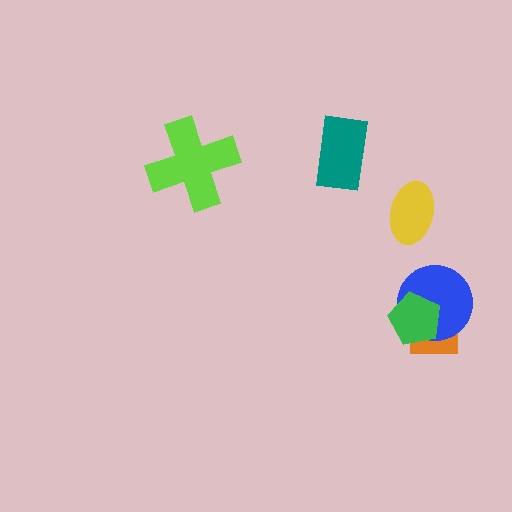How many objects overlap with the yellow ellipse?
0 objects overlap with the yellow ellipse.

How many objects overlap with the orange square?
2 objects overlap with the orange square.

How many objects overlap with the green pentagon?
2 objects overlap with the green pentagon.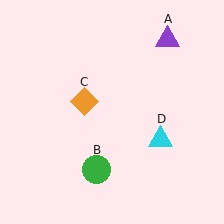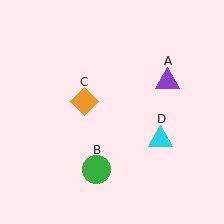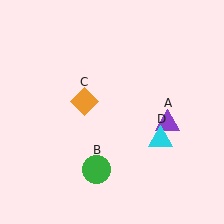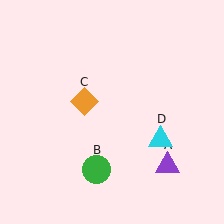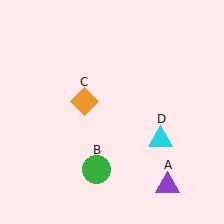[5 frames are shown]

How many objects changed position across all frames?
1 object changed position: purple triangle (object A).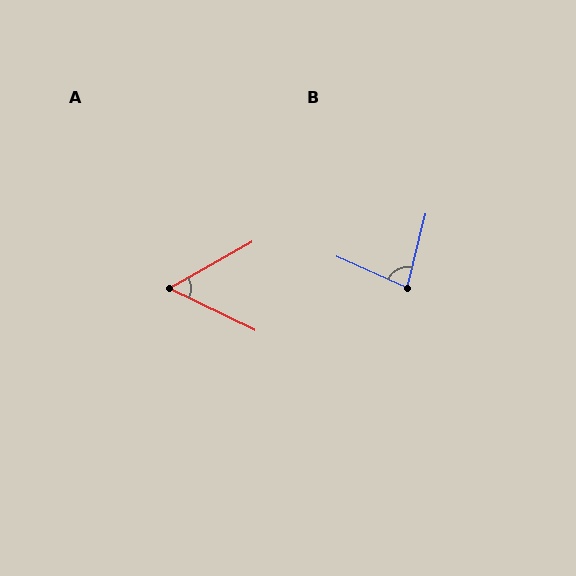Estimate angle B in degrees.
Approximately 80 degrees.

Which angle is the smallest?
A, at approximately 55 degrees.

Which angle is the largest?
B, at approximately 80 degrees.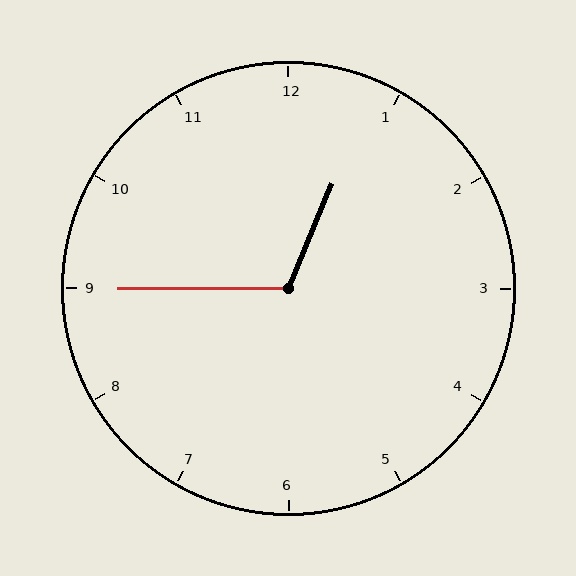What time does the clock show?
12:45.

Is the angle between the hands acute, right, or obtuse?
It is obtuse.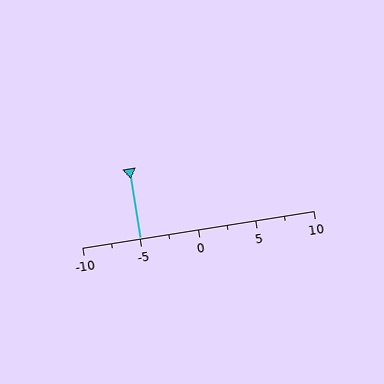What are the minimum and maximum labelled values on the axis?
The axis runs from -10 to 10.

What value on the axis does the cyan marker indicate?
The marker indicates approximately -5.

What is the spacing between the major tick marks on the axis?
The major ticks are spaced 5 apart.